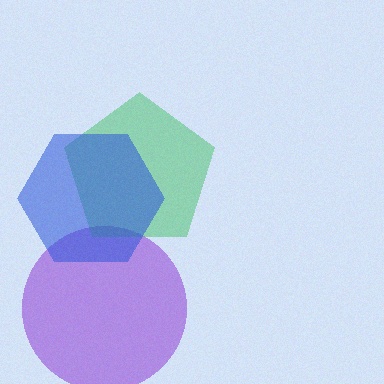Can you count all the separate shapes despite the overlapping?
Yes, there are 3 separate shapes.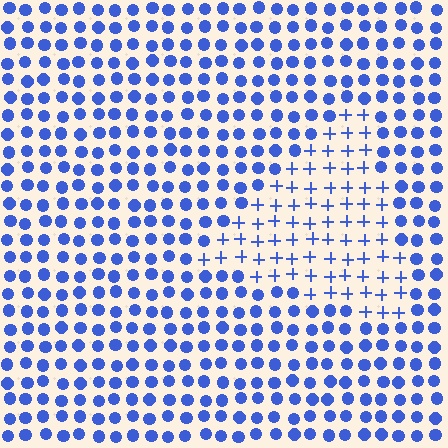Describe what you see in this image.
The image is filled with small blue elements arranged in a uniform grid. A triangle-shaped region contains plus signs, while the surrounding area contains circles. The boundary is defined purely by the change in element shape.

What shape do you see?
I see a triangle.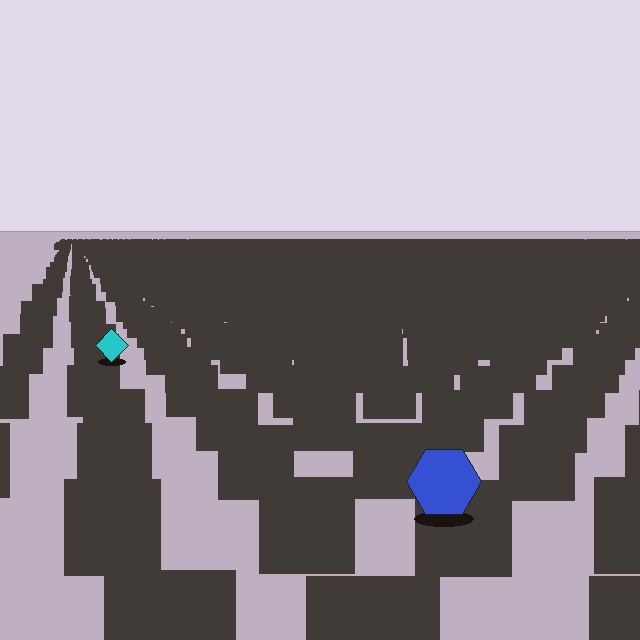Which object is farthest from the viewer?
The cyan diamond is farthest from the viewer. It appears smaller and the ground texture around it is denser.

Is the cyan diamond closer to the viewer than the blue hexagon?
No. The blue hexagon is closer — you can tell from the texture gradient: the ground texture is coarser near it.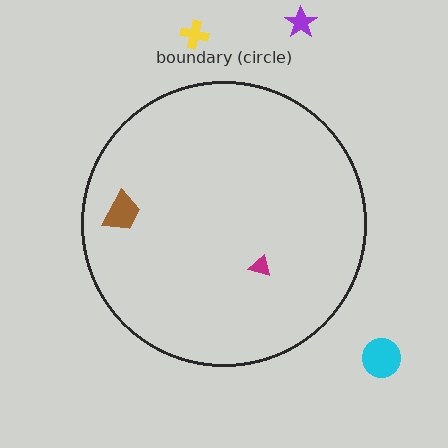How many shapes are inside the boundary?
2 inside, 3 outside.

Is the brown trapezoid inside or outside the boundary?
Inside.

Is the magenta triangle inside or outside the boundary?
Inside.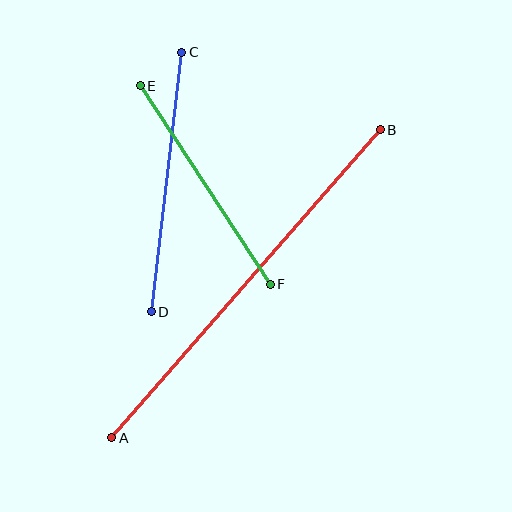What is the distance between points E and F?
The distance is approximately 237 pixels.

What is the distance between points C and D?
The distance is approximately 261 pixels.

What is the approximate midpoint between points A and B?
The midpoint is at approximately (246, 284) pixels.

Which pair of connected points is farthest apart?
Points A and B are farthest apart.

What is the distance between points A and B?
The distance is approximately 409 pixels.